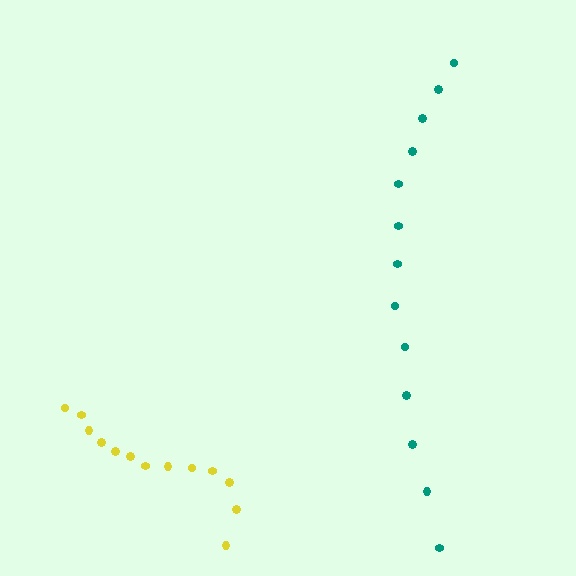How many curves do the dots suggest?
There are 2 distinct paths.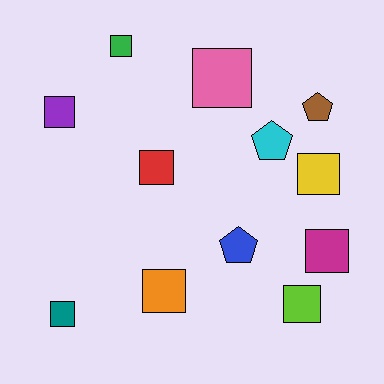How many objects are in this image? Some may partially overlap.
There are 12 objects.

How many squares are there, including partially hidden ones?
There are 9 squares.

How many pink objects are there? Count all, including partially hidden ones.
There is 1 pink object.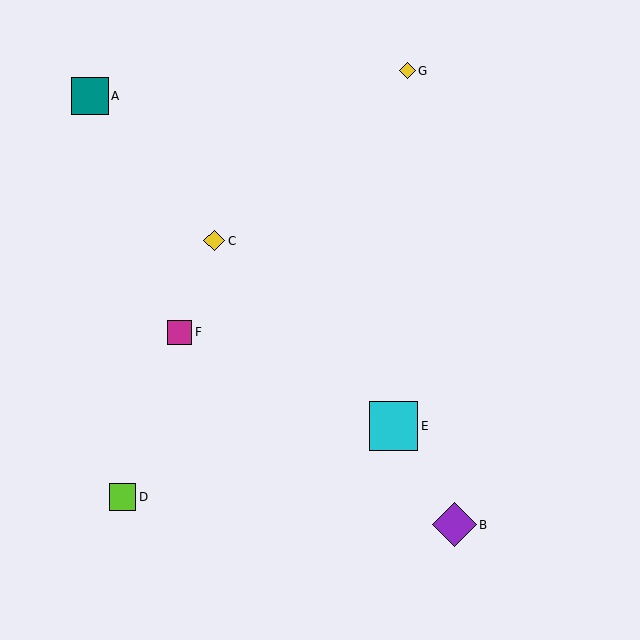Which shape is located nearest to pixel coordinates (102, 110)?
The teal square (labeled A) at (90, 96) is nearest to that location.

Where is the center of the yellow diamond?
The center of the yellow diamond is at (214, 241).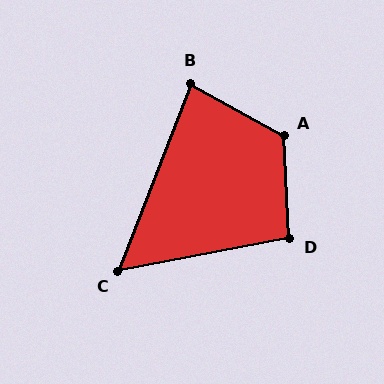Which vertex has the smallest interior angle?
C, at approximately 58 degrees.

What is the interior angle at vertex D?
Approximately 98 degrees (obtuse).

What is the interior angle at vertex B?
Approximately 82 degrees (acute).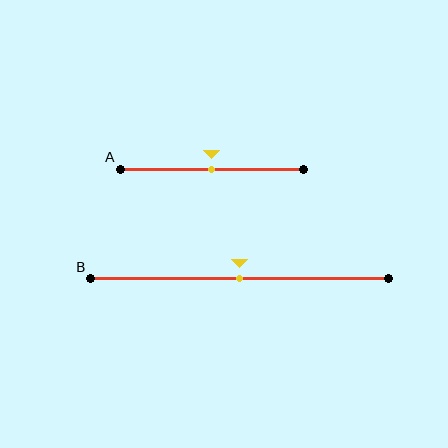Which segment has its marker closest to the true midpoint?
Segment A has its marker closest to the true midpoint.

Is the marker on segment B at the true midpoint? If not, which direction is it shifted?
Yes, the marker on segment B is at the true midpoint.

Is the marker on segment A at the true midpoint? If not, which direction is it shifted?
Yes, the marker on segment A is at the true midpoint.